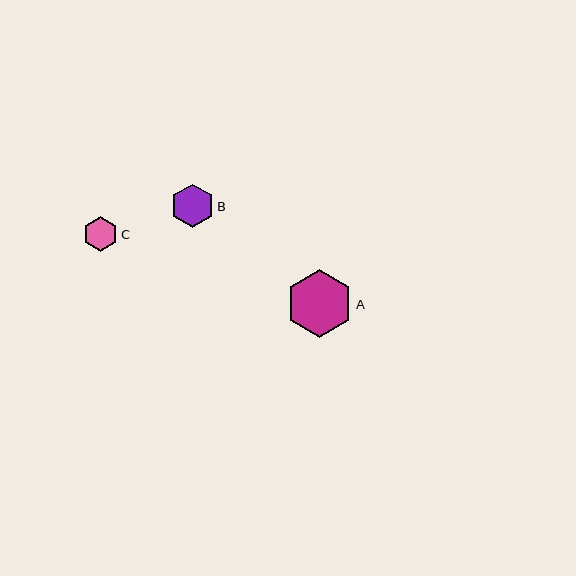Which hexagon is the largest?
Hexagon A is the largest with a size of approximately 68 pixels.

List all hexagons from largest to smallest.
From largest to smallest: A, B, C.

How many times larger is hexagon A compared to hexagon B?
Hexagon A is approximately 1.6 times the size of hexagon B.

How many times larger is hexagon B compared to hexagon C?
Hexagon B is approximately 1.3 times the size of hexagon C.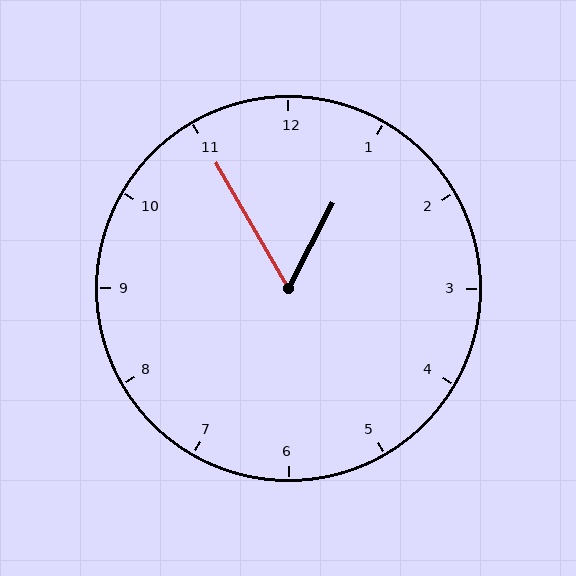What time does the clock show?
12:55.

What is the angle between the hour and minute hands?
Approximately 58 degrees.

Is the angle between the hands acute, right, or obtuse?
It is acute.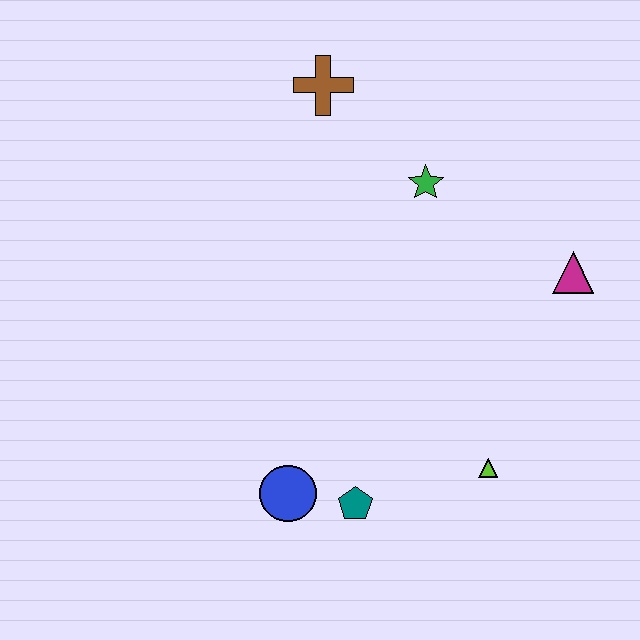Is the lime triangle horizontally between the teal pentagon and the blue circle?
No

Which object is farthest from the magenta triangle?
The blue circle is farthest from the magenta triangle.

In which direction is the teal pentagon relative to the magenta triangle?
The teal pentagon is below the magenta triangle.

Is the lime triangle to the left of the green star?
No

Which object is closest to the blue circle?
The teal pentagon is closest to the blue circle.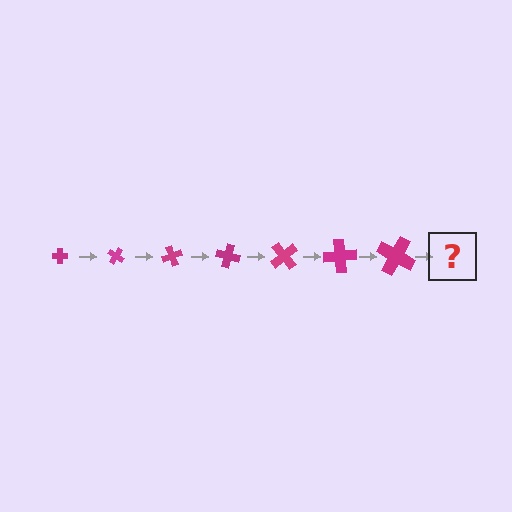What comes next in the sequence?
The next element should be a cross, larger than the previous one and rotated 245 degrees from the start.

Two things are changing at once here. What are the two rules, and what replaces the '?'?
The two rules are that the cross grows larger each step and it rotates 35 degrees each step. The '?' should be a cross, larger than the previous one and rotated 245 degrees from the start.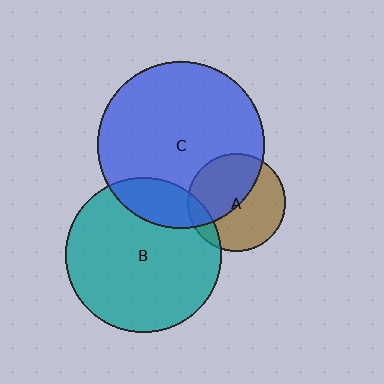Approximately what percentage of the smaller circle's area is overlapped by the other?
Approximately 20%.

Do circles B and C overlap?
Yes.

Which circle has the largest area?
Circle C (blue).